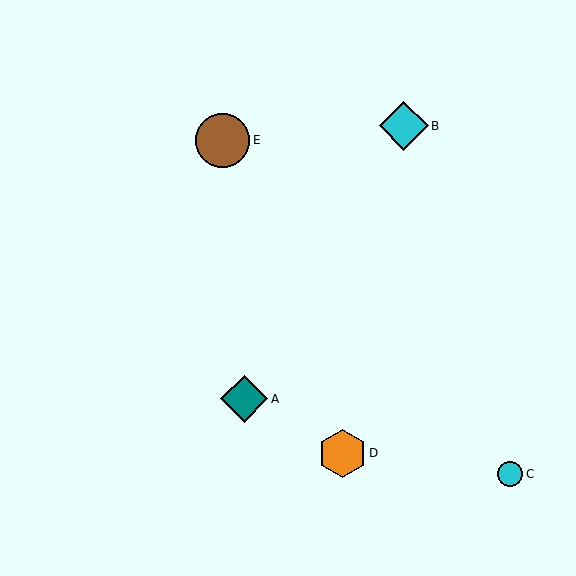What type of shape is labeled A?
Shape A is a teal diamond.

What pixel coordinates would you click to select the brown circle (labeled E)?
Click at (223, 140) to select the brown circle E.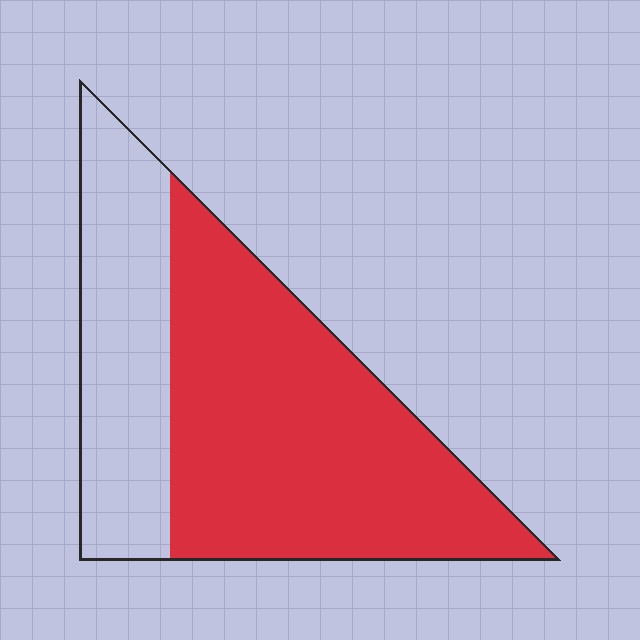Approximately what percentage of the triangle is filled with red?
Approximately 65%.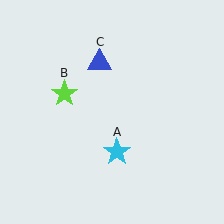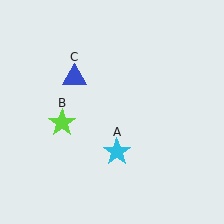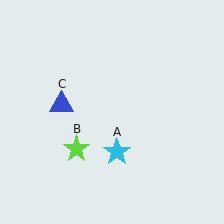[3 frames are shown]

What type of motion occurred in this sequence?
The lime star (object B), blue triangle (object C) rotated counterclockwise around the center of the scene.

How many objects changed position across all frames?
2 objects changed position: lime star (object B), blue triangle (object C).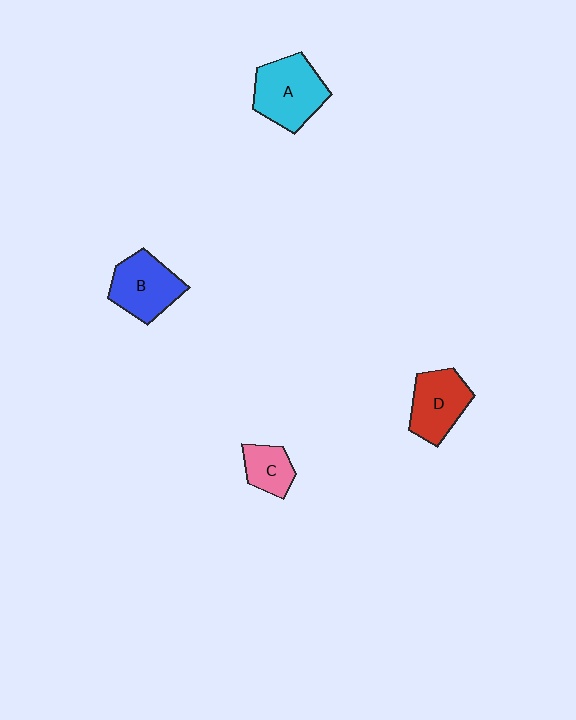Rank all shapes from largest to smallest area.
From largest to smallest: A (cyan), B (blue), D (red), C (pink).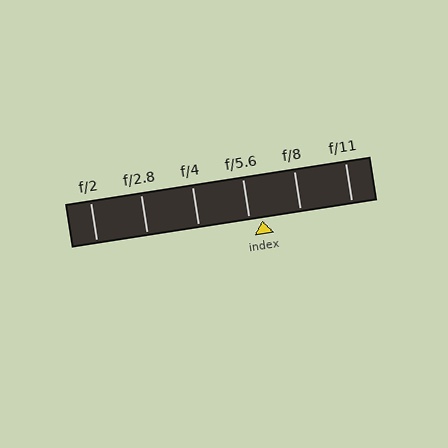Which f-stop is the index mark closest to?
The index mark is closest to f/5.6.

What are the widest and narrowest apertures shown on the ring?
The widest aperture shown is f/2 and the narrowest is f/11.